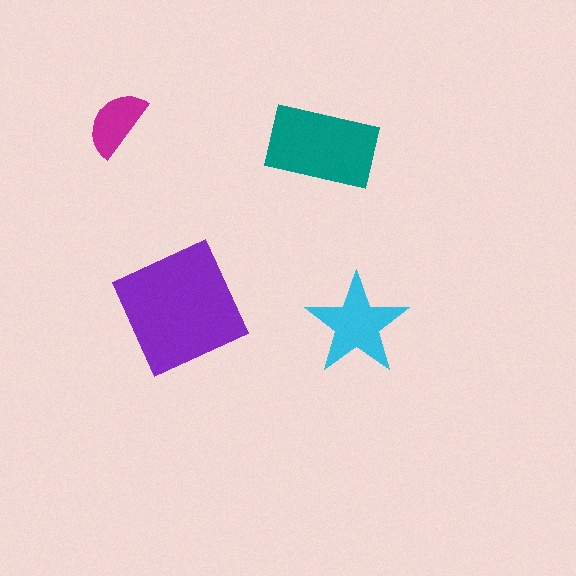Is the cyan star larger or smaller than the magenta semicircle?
Larger.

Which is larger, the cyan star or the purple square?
The purple square.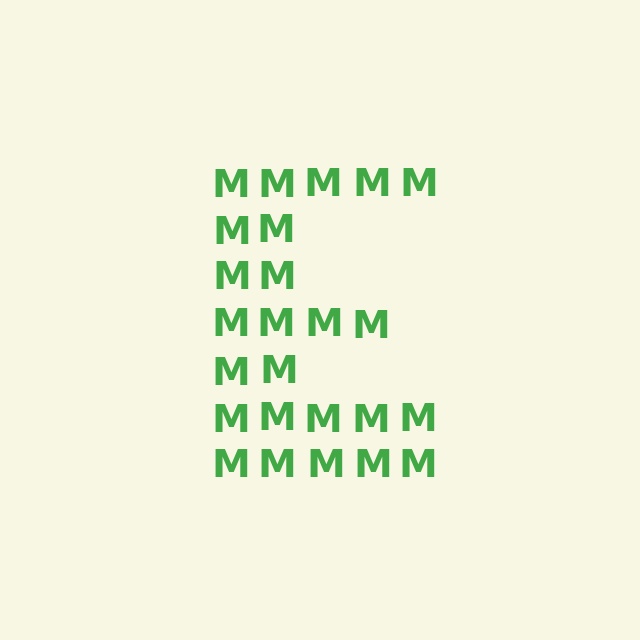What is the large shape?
The large shape is the letter E.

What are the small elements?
The small elements are letter M's.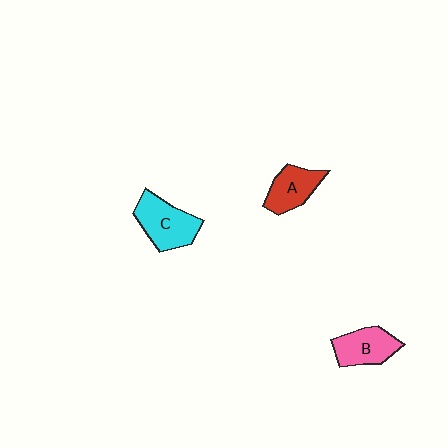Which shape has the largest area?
Shape C (cyan).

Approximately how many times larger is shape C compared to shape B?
Approximately 1.2 times.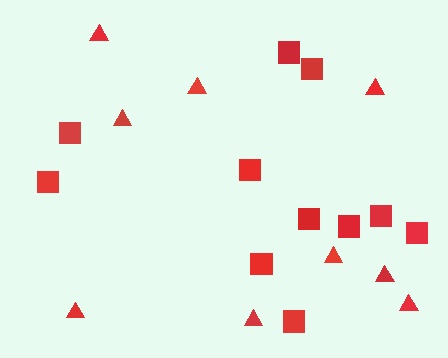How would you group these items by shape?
There are 2 groups: one group of triangles (9) and one group of squares (11).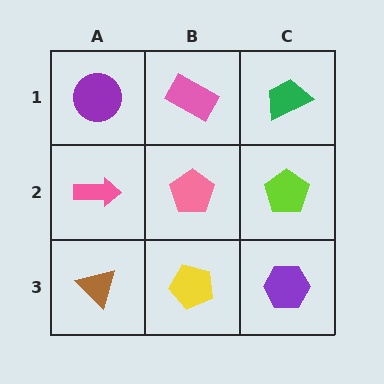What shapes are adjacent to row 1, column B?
A pink pentagon (row 2, column B), a purple circle (row 1, column A), a green trapezoid (row 1, column C).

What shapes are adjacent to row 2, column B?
A pink rectangle (row 1, column B), a yellow pentagon (row 3, column B), a pink arrow (row 2, column A), a lime pentagon (row 2, column C).